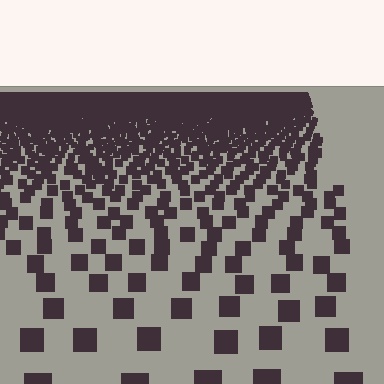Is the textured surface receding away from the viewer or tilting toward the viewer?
The surface is receding away from the viewer. Texture elements get smaller and denser toward the top.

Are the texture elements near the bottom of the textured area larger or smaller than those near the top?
Larger. Near the bottom, elements are closer to the viewer and appear at a bigger on-screen size.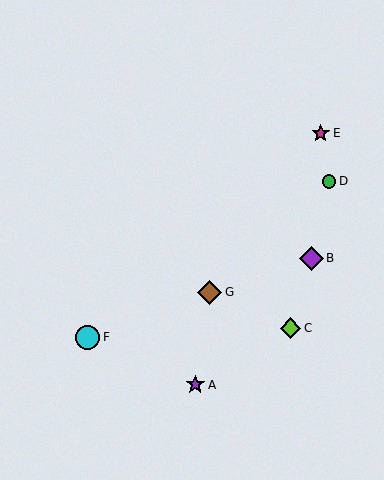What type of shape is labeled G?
Shape G is a brown diamond.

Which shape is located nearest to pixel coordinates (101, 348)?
The cyan circle (labeled F) at (88, 337) is nearest to that location.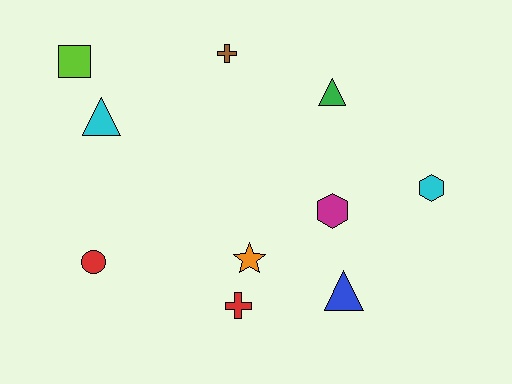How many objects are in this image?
There are 10 objects.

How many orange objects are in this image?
There is 1 orange object.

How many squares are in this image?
There is 1 square.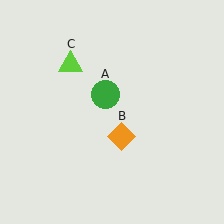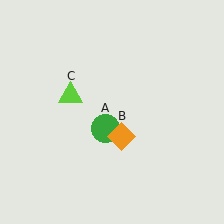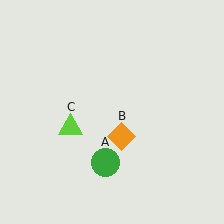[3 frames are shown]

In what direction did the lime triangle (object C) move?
The lime triangle (object C) moved down.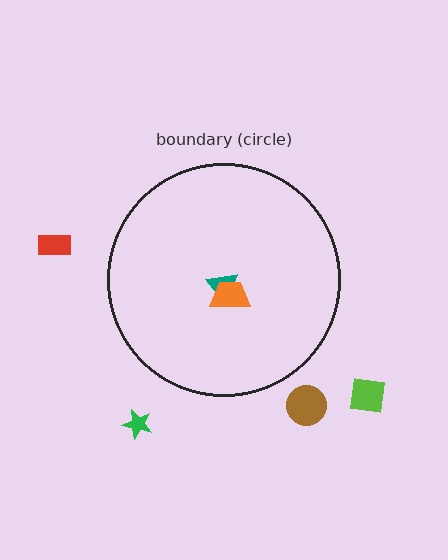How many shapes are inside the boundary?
2 inside, 4 outside.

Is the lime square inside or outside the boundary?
Outside.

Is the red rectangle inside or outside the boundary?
Outside.